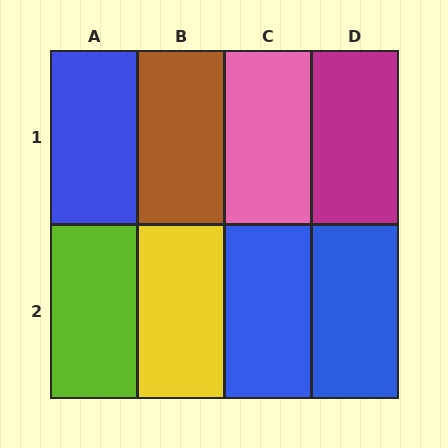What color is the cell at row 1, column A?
Blue.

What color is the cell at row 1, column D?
Magenta.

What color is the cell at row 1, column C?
Pink.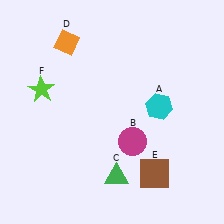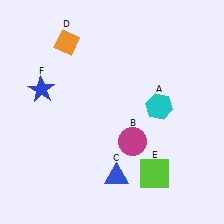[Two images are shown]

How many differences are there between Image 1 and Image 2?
There are 3 differences between the two images.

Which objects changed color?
C changed from green to blue. E changed from brown to lime. F changed from lime to blue.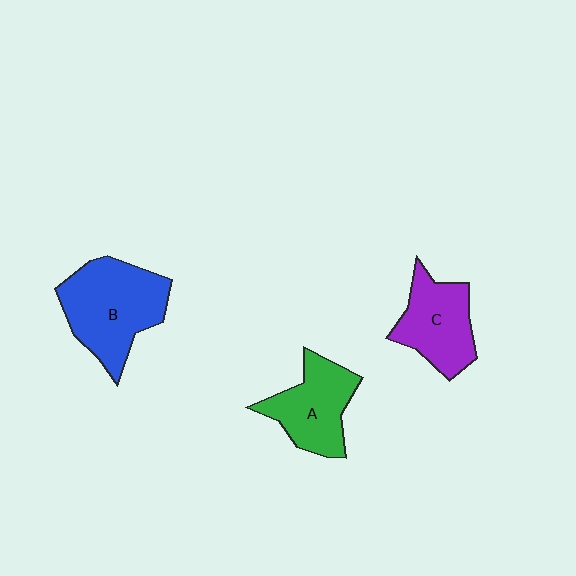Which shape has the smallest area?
Shape C (purple).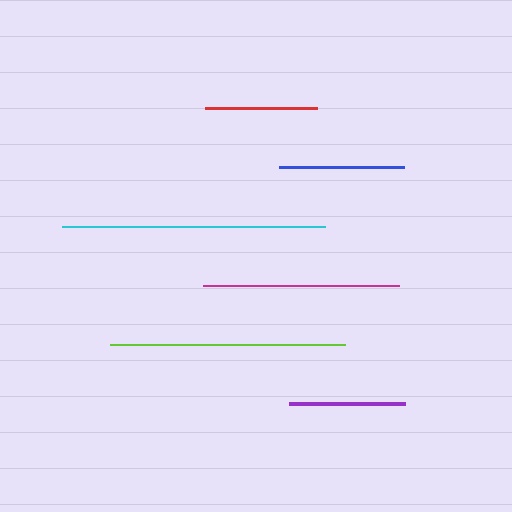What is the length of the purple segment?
The purple segment is approximately 116 pixels long.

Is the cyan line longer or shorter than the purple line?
The cyan line is longer than the purple line.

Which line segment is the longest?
The cyan line is the longest at approximately 264 pixels.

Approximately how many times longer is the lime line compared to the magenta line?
The lime line is approximately 1.2 times the length of the magenta line.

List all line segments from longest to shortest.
From longest to shortest: cyan, lime, magenta, blue, purple, red.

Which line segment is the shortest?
The red line is the shortest at approximately 112 pixels.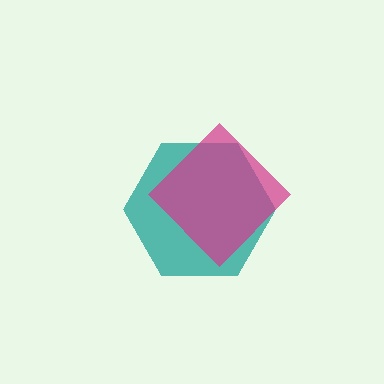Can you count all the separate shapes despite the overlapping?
Yes, there are 2 separate shapes.